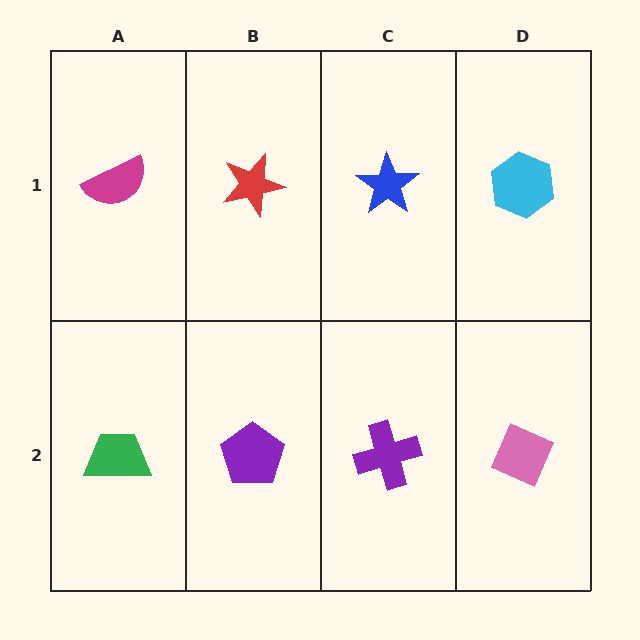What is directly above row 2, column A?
A magenta semicircle.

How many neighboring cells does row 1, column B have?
3.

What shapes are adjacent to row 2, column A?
A magenta semicircle (row 1, column A), a purple pentagon (row 2, column B).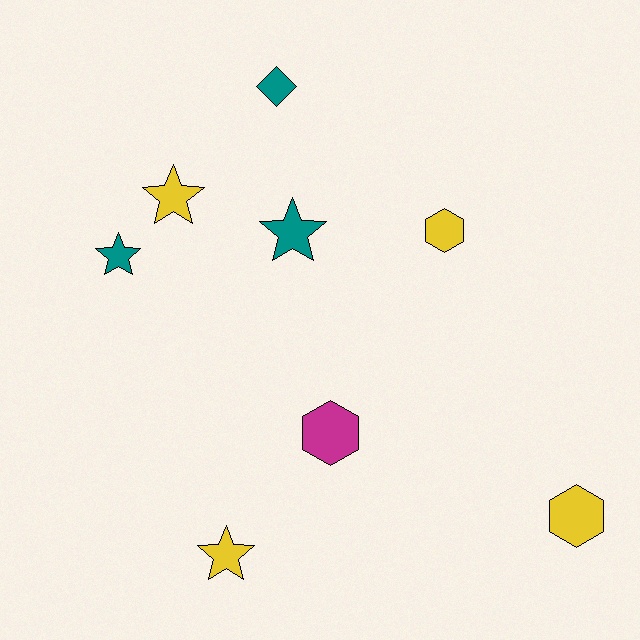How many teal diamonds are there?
There is 1 teal diamond.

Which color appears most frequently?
Yellow, with 4 objects.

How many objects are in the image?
There are 8 objects.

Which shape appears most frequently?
Star, with 4 objects.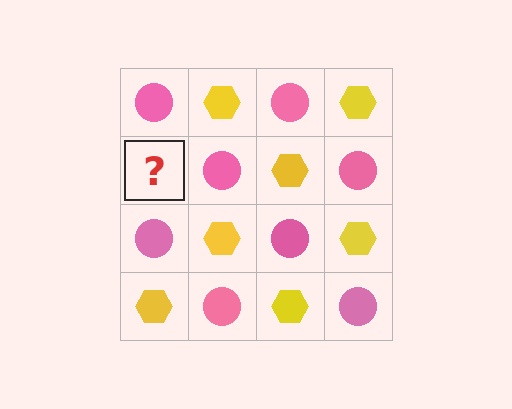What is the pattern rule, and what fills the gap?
The rule is that it alternates pink circle and yellow hexagon in a checkerboard pattern. The gap should be filled with a yellow hexagon.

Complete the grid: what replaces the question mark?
The question mark should be replaced with a yellow hexagon.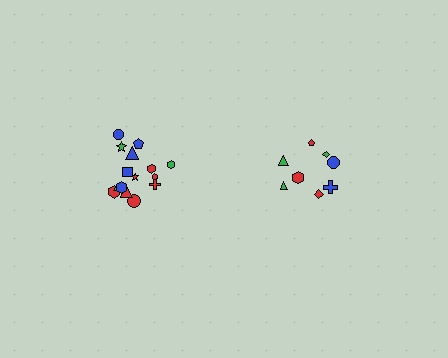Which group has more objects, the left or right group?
The left group.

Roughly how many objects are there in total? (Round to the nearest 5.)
Roughly 25 objects in total.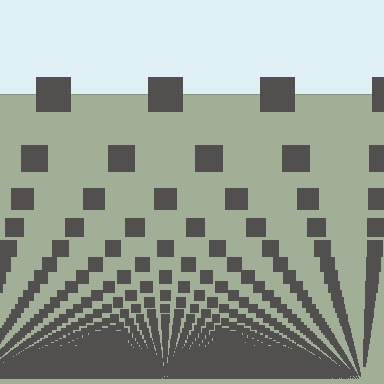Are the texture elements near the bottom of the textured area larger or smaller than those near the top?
Smaller. The gradient is inverted — elements near the bottom are smaller and denser.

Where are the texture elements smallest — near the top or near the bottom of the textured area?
Near the bottom.